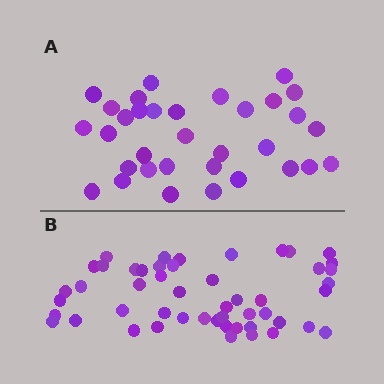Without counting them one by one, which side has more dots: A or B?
Region B (the bottom region) has more dots.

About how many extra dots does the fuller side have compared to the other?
Region B has approximately 15 more dots than region A.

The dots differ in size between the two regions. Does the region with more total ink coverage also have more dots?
No. Region A has more total ink coverage because its dots are larger, but region B actually contains more individual dots. Total area can be misleading — the number of items is what matters here.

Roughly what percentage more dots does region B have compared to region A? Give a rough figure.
About 50% more.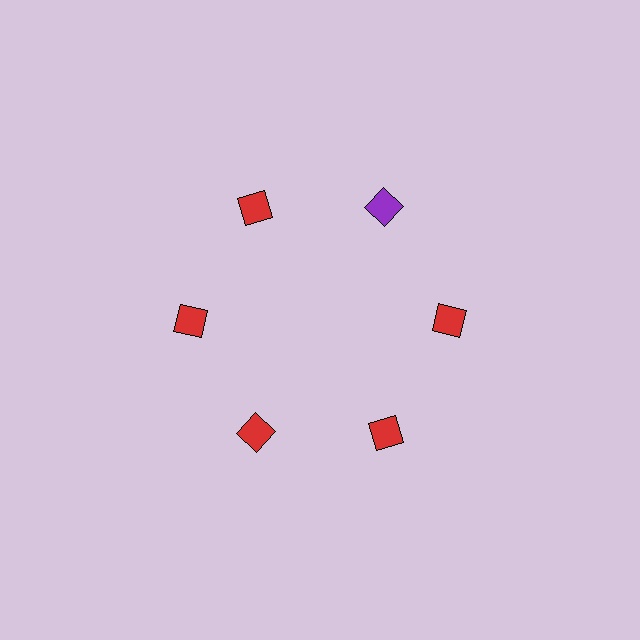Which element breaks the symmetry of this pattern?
The purple diamond at roughly the 1 o'clock position breaks the symmetry. All other shapes are red diamonds.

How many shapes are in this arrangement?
There are 6 shapes arranged in a ring pattern.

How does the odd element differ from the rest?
It has a different color: purple instead of red.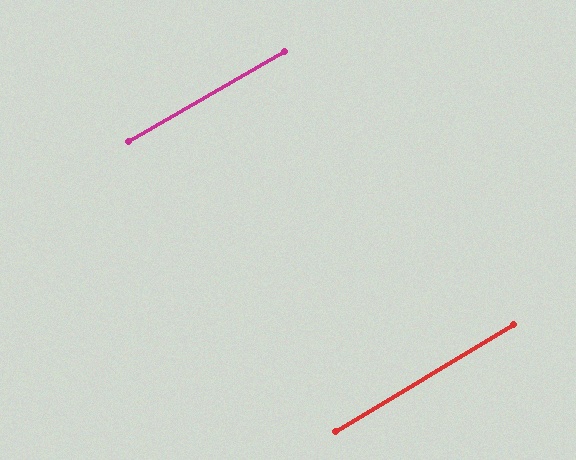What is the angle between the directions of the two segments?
Approximately 1 degree.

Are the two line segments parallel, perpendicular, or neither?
Parallel — their directions differ by only 1.0°.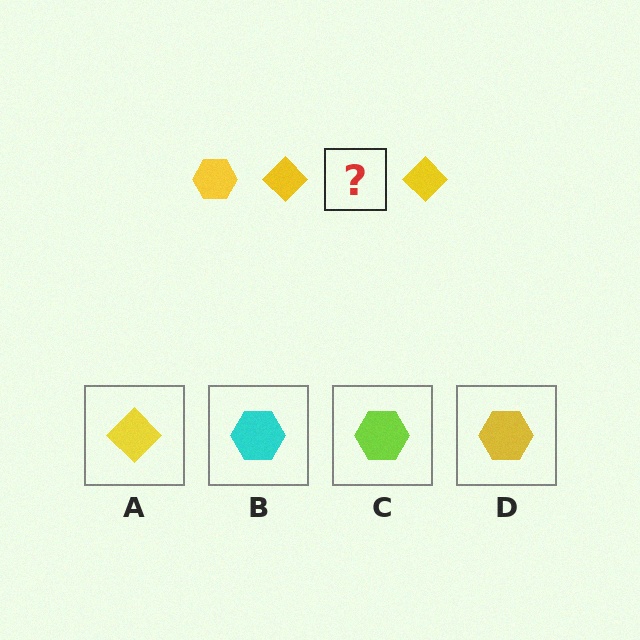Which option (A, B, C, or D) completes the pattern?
D.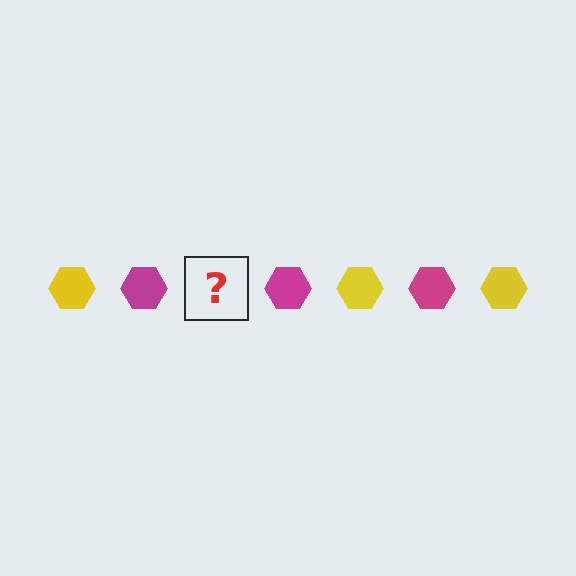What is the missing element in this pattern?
The missing element is a yellow hexagon.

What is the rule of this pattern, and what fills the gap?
The rule is that the pattern cycles through yellow, magenta hexagons. The gap should be filled with a yellow hexagon.